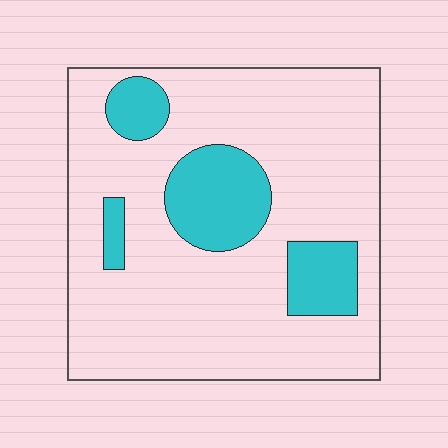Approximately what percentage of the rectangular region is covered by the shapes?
Approximately 20%.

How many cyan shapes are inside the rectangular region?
4.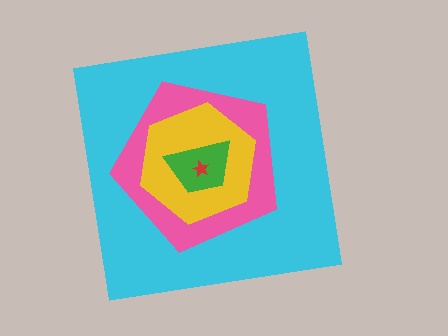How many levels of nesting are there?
5.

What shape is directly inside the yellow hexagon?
The green trapezoid.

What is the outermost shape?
The cyan square.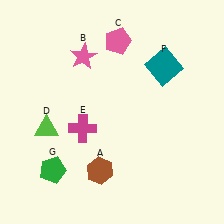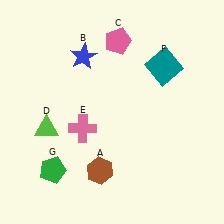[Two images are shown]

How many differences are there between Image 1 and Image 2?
There are 2 differences between the two images.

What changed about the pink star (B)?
In Image 1, B is pink. In Image 2, it changed to blue.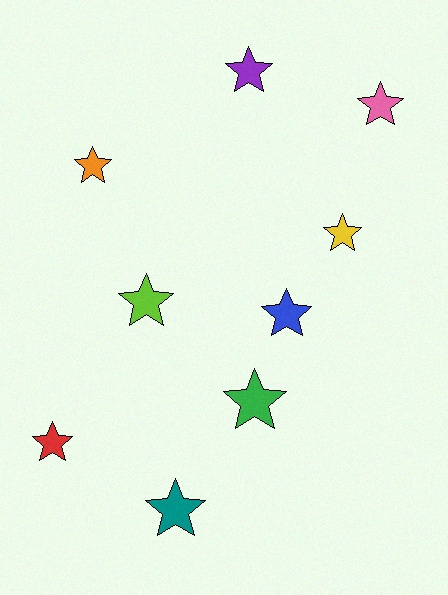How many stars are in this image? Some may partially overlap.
There are 9 stars.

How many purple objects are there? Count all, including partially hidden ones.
There is 1 purple object.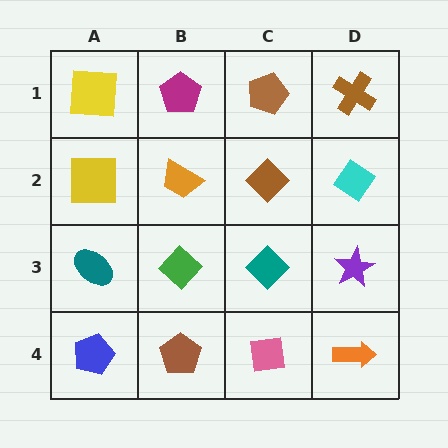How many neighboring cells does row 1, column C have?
3.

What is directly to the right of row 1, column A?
A magenta pentagon.